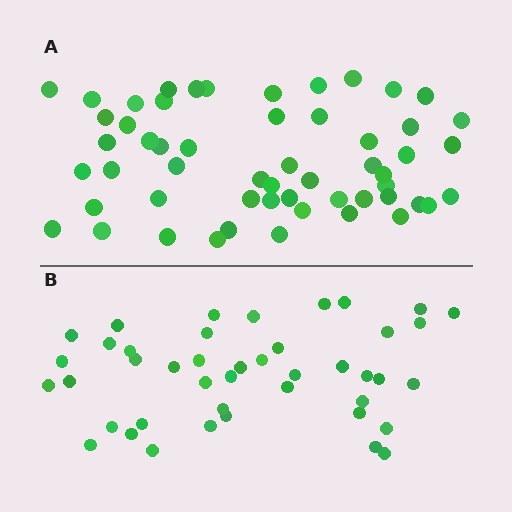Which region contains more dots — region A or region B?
Region A (the top region) has more dots.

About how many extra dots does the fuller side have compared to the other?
Region A has roughly 12 or so more dots than region B.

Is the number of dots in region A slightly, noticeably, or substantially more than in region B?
Region A has noticeably more, but not dramatically so. The ratio is roughly 1.3 to 1.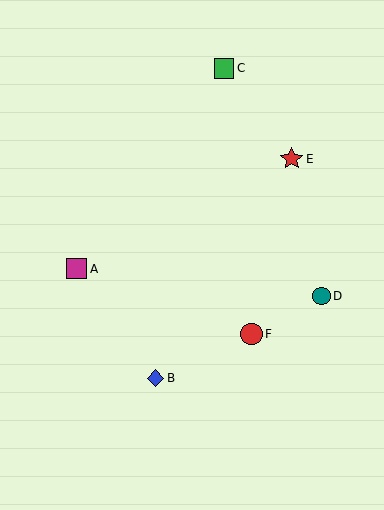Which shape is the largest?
The red star (labeled E) is the largest.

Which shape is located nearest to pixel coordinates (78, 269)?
The magenta square (labeled A) at (77, 269) is nearest to that location.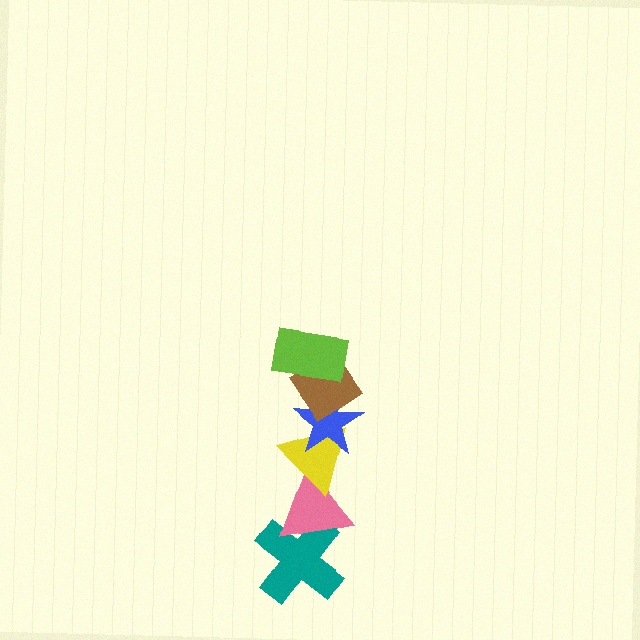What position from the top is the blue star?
The blue star is 3rd from the top.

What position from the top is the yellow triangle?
The yellow triangle is 4th from the top.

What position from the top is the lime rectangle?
The lime rectangle is 1st from the top.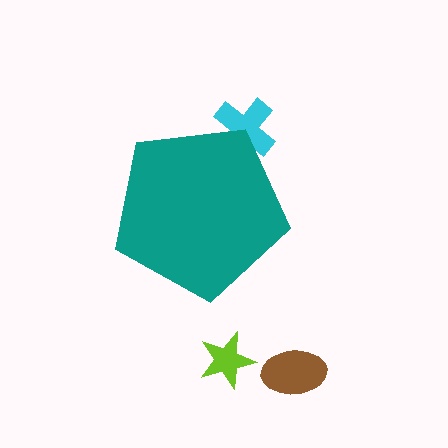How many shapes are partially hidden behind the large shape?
1 shape is partially hidden.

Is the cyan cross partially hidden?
Yes, the cyan cross is partially hidden behind the teal pentagon.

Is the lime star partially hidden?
No, the lime star is fully visible.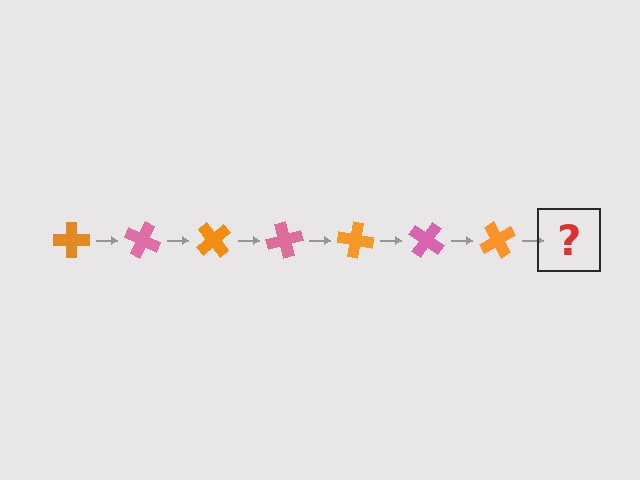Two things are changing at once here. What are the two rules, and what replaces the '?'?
The two rules are that it rotates 25 degrees each step and the color cycles through orange and pink. The '?' should be a pink cross, rotated 175 degrees from the start.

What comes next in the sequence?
The next element should be a pink cross, rotated 175 degrees from the start.